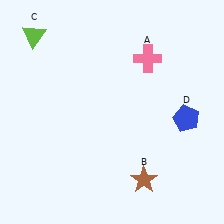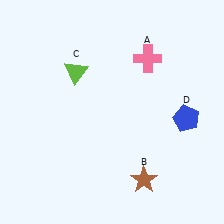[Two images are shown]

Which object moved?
The lime triangle (C) moved right.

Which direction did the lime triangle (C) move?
The lime triangle (C) moved right.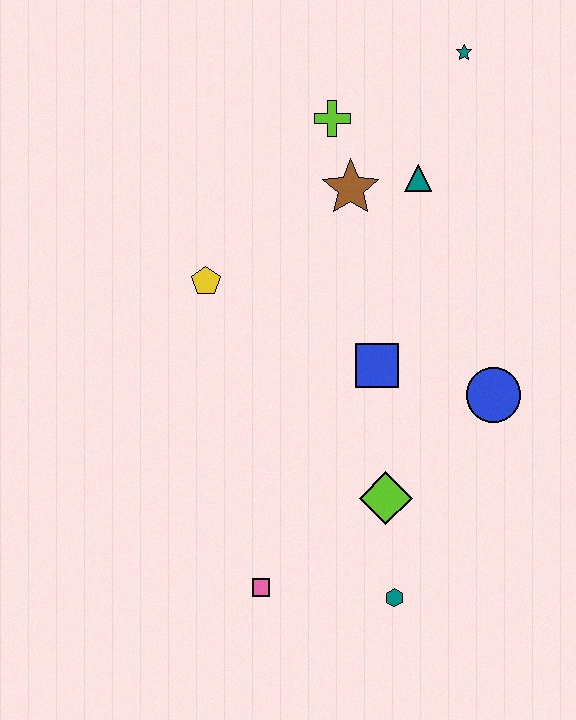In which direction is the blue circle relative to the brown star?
The blue circle is below the brown star.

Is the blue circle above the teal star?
No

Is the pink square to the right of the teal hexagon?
No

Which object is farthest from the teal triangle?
The pink square is farthest from the teal triangle.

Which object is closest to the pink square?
The teal hexagon is closest to the pink square.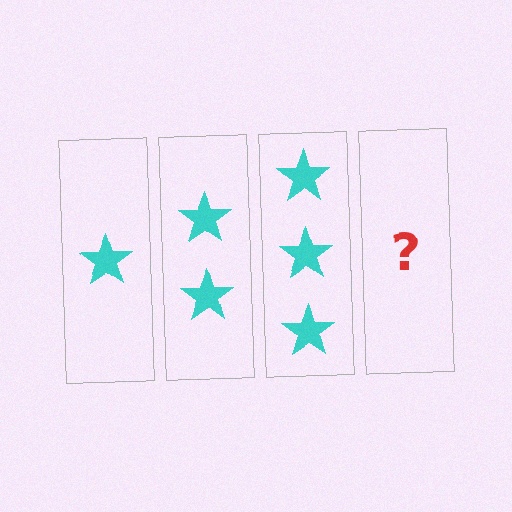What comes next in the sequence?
The next element should be 4 stars.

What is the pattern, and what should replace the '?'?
The pattern is that each step adds one more star. The '?' should be 4 stars.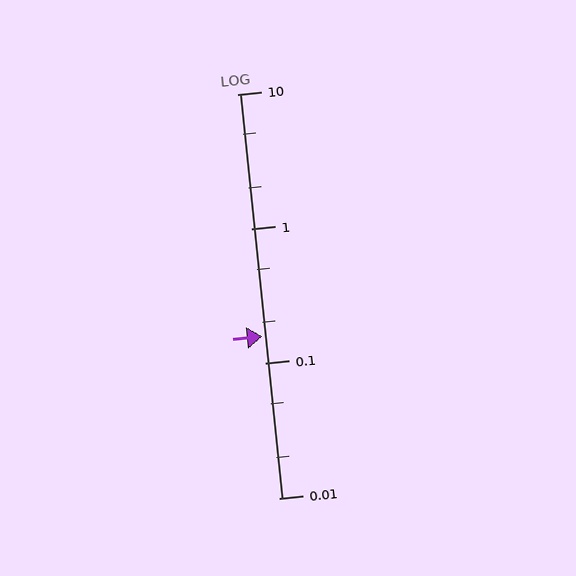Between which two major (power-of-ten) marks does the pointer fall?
The pointer is between 0.1 and 1.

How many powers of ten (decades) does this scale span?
The scale spans 3 decades, from 0.01 to 10.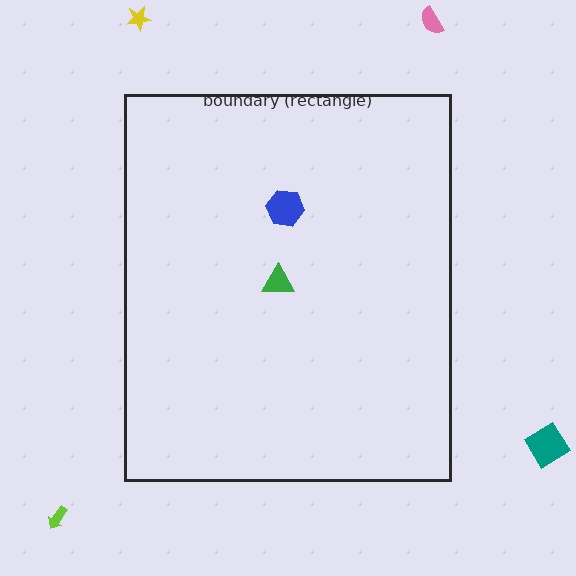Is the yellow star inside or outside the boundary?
Outside.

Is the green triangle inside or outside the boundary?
Inside.